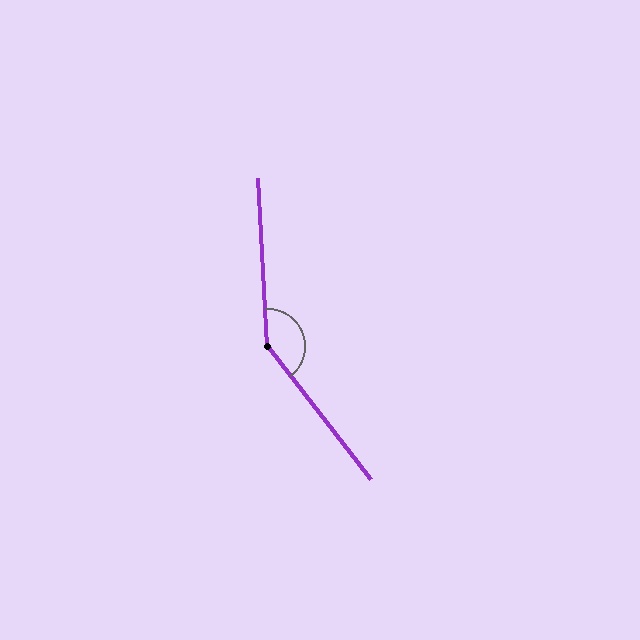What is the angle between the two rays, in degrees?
Approximately 146 degrees.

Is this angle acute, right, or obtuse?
It is obtuse.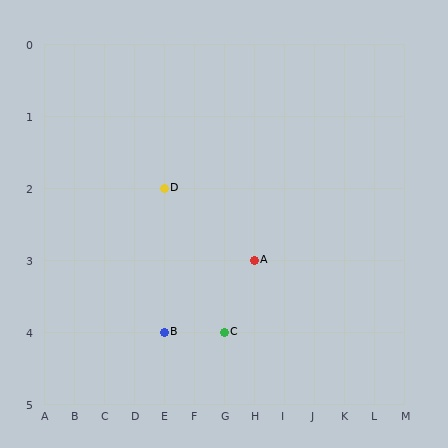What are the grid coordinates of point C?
Point C is at grid coordinates (G, 4).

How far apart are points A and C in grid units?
Points A and C are 1 column and 1 row apart (about 1.4 grid units diagonally).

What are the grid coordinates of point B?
Point B is at grid coordinates (E, 4).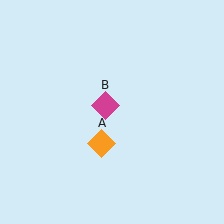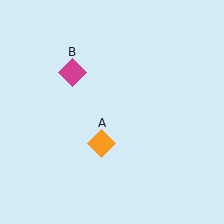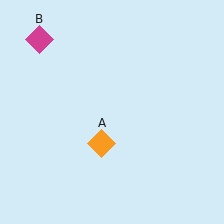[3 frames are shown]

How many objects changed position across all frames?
1 object changed position: magenta diamond (object B).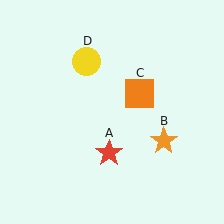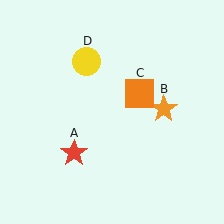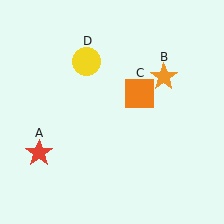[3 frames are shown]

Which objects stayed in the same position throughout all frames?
Orange square (object C) and yellow circle (object D) remained stationary.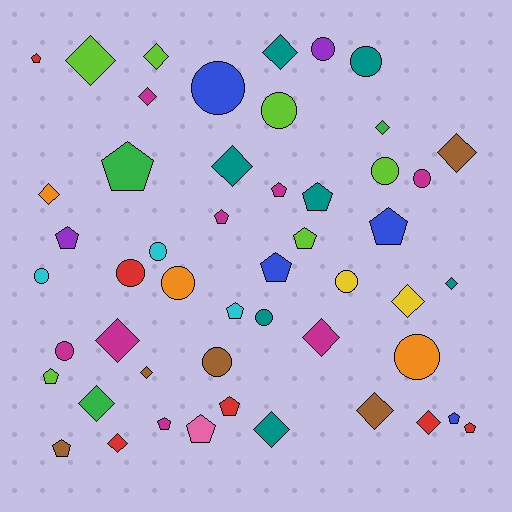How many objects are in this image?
There are 50 objects.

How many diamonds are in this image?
There are 18 diamonds.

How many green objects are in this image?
There are 3 green objects.